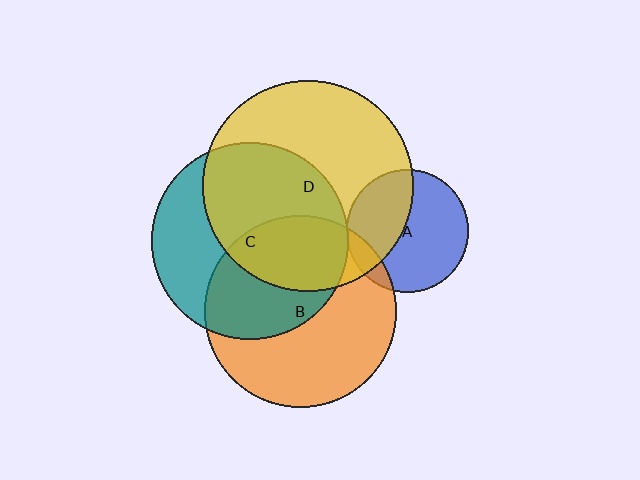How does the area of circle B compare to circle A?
Approximately 2.5 times.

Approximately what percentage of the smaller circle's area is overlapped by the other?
Approximately 30%.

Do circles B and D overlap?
Yes.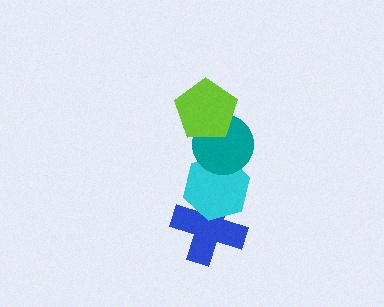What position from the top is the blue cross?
The blue cross is 4th from the top.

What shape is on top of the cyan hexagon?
The teal circle is on top of the cyan hexagon.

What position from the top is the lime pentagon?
The lime pentagon is 1st from the top.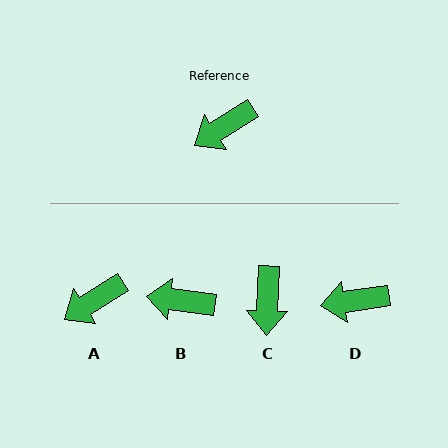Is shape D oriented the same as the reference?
No, it is off by about 24 degrees.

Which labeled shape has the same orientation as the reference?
A.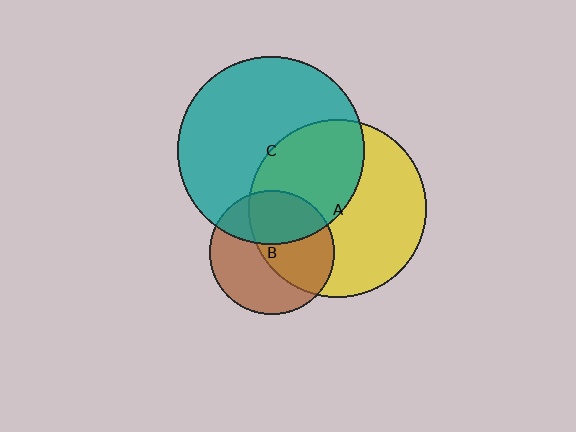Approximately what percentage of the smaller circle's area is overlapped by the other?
Approximately 35%.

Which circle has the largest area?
Circle C (teal).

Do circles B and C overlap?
Yes.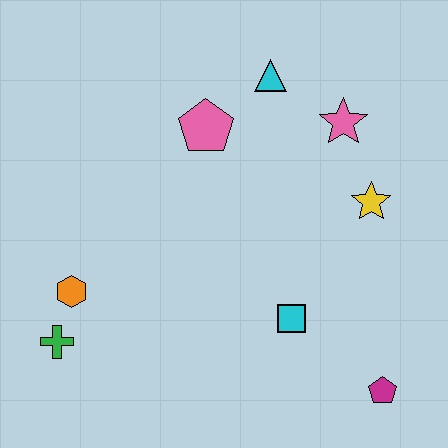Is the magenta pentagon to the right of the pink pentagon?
Yes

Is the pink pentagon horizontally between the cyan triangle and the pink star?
No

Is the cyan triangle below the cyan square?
No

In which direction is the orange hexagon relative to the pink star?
The orange hexagon is to the left of the pink star.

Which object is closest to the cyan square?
The magenta pentagon is closest to the cyan square.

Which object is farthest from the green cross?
The pink star is farthest from the green cross.